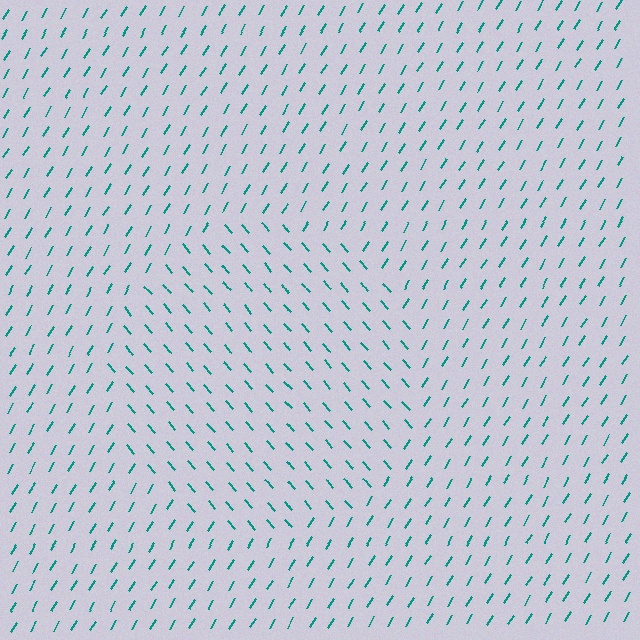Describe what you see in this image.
The image is filled with small teal line segments. A circle region in the image has lines oriented differently from the surrounding lines, creating a visible texture boundary.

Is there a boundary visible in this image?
Yes, there is a texture boundary formed by a change in line orientation.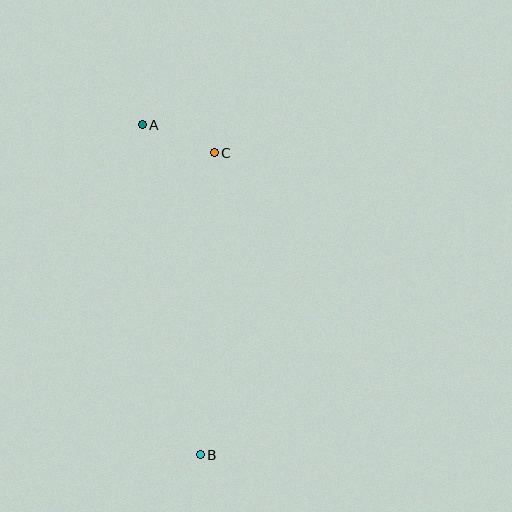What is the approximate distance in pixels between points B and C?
The distance between B and C is approximately 303 pixels.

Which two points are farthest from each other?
Points A and B are farthest from each other.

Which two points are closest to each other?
Points A and C are closest to each other.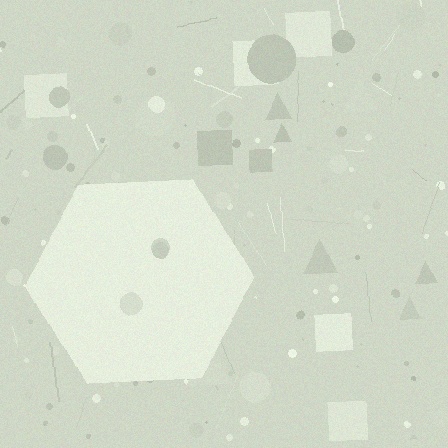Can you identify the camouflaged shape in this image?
The camouflaged shape is a hexagon.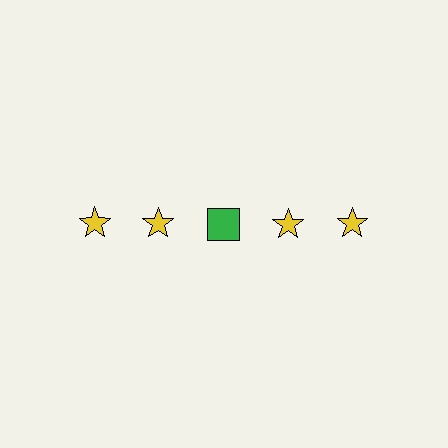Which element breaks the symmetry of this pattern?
The green square in the top row, center column breaks the symmetry. All other shapes are yellow stars.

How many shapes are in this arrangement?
There are 5 shapes arranged in a grid pattern.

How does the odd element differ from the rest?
It differs in both color (green instead of yellow) and shape (square instead of star).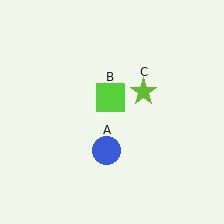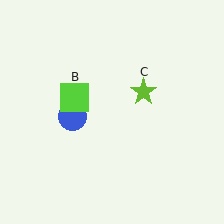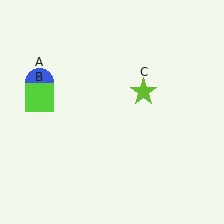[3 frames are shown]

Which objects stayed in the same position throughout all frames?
Lime star (object C) remained stationary.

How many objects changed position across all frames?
2 objects changed position: blue circle (object A), lime square (object B).